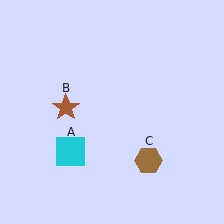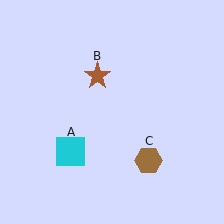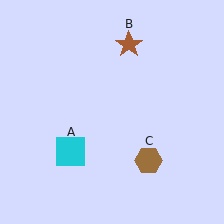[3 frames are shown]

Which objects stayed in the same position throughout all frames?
Cyan square (object A) and brown hexagon (object C) remained stationary.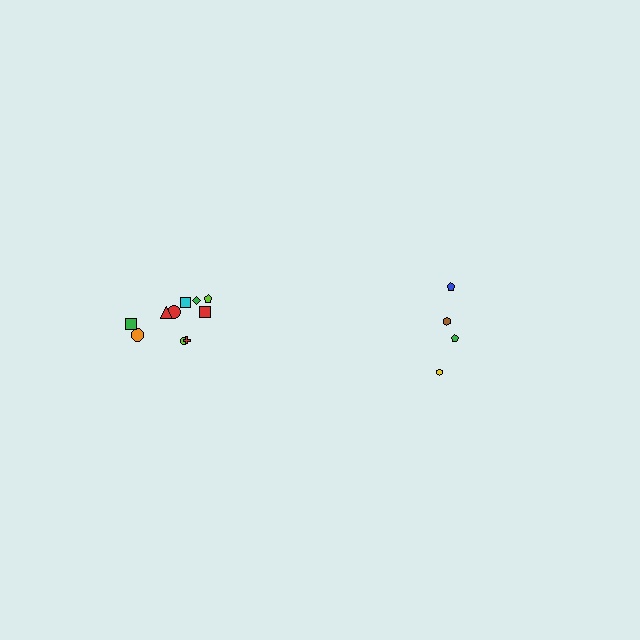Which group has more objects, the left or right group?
The left group.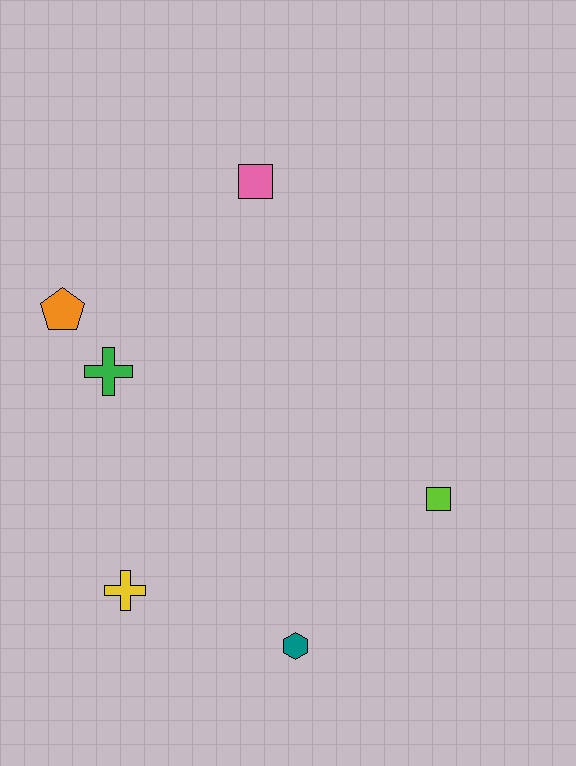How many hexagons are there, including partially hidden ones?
There is 1 hexagon.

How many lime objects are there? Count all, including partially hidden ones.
There is 1 lime object.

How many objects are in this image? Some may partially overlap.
There are 6 objects.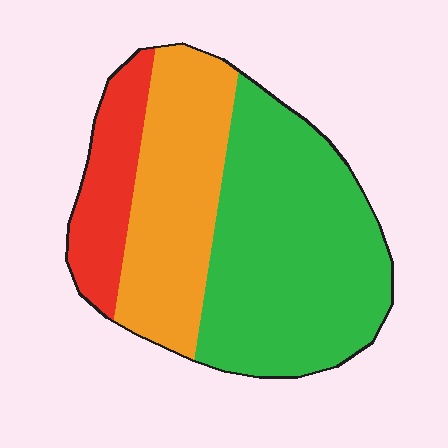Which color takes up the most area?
Green, at roughly 50%.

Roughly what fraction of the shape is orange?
Orange takes up about one third (1/3) of the shape.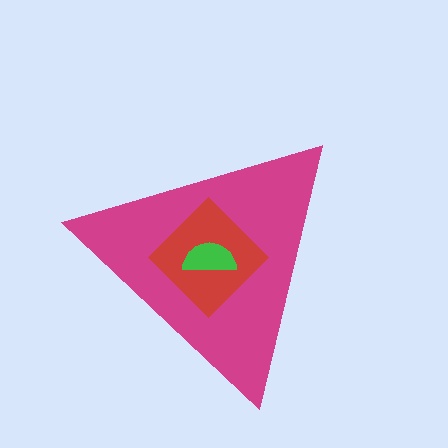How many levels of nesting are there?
3.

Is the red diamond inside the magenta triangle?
Yes.